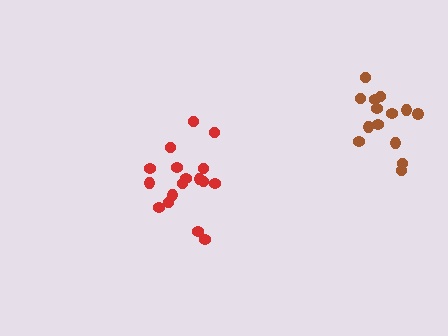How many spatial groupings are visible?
There are 2 spatial groupings.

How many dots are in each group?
Group 1: 17 dots, Group 2: 14 dots (31 total).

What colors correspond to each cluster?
The clusters are colored: red, brown.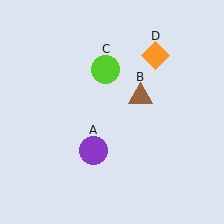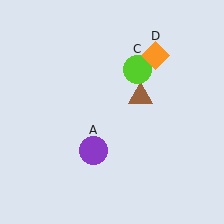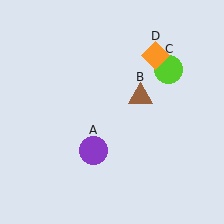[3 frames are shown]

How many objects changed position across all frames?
1 object changed position: lime circle (object C).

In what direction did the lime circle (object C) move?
The lime circle (object C) moved right.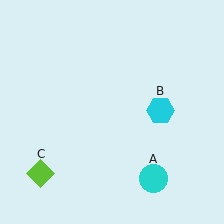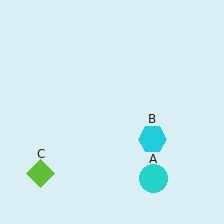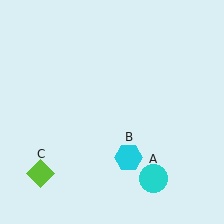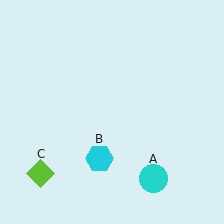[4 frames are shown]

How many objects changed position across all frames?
1 object changed position: cyan hexagon (object B).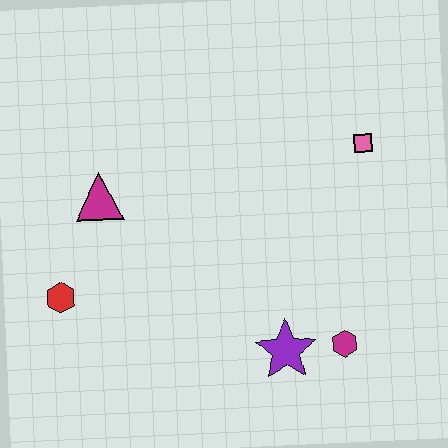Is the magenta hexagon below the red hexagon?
Yes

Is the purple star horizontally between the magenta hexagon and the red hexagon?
Yes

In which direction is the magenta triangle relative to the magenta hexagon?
The magenta triangle is to the left of the magenta hexagon.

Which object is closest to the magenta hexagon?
The purple star is closest to the magenta hexagon.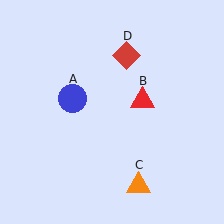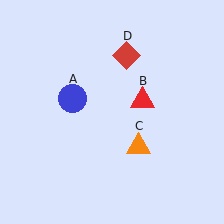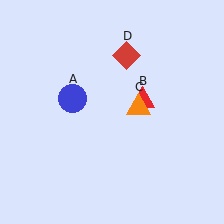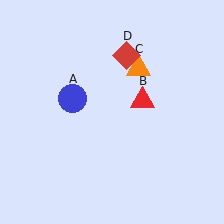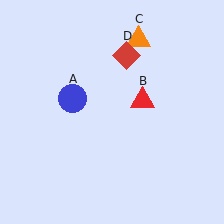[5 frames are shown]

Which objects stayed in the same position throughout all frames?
Blue circle (object A) and red triangle (object B) and red diamond (object D) remained stationary.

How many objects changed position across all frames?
1 object changed position: orange triangle (object C).